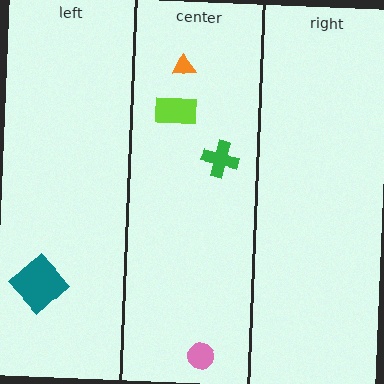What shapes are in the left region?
The teal diamond.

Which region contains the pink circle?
The center region.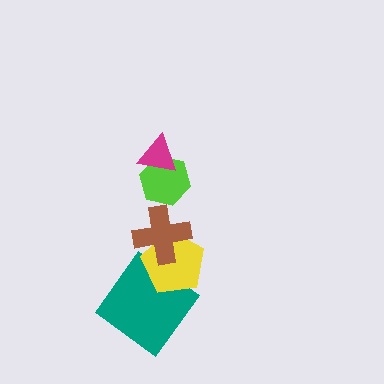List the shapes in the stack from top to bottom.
From top to bottom: the magenta triangle, the lime hexagon, the brown cross, the yellow pentagon, the teal diamond.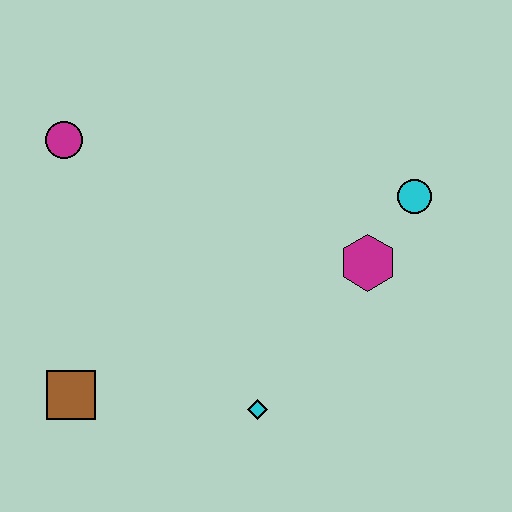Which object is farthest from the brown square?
The cyan circle is farthest from the brown square.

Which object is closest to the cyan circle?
The magenta hexagon is closest to the cyan circle.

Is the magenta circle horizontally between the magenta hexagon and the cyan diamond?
No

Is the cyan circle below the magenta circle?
Yes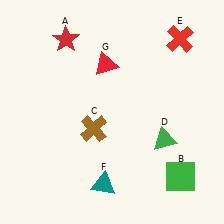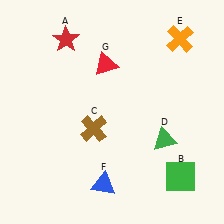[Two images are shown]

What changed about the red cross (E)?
In Image 1, E is red. In Image 2, it changed to orange.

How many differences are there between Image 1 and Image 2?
There are 2 differences between the two images.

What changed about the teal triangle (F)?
In Image 1, F is teal. In Image 2, it changed to blue.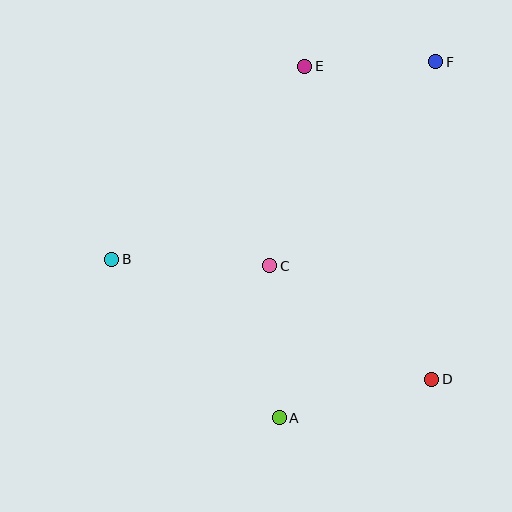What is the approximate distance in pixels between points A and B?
The distance between A and B is approximately 231 pixels.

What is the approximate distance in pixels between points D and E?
The distance between D and E is approximately 338 pixels.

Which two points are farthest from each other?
Points A and F are farthest from each other.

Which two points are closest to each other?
Points E and F are closest to each other.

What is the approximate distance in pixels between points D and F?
The distance between D and F is approximately 318 pixels.